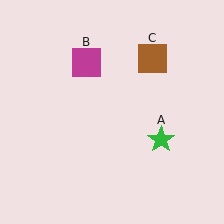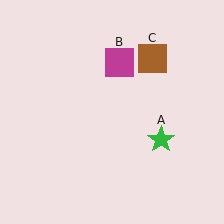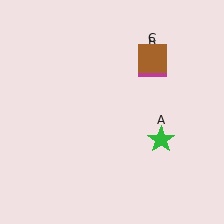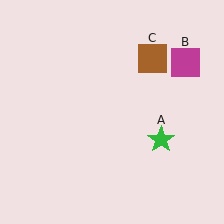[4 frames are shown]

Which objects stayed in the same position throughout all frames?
Green star (object A) and brown square (object C) remained stationary.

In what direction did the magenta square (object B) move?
The magenta square (object B) moved right.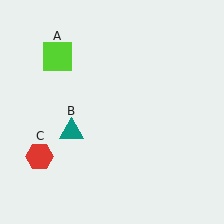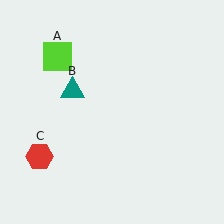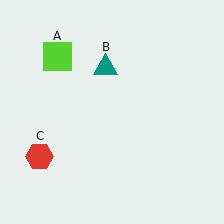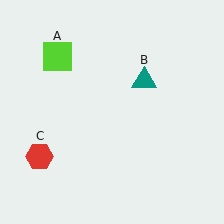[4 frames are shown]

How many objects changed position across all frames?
1 object changed position: teal triangle (object B).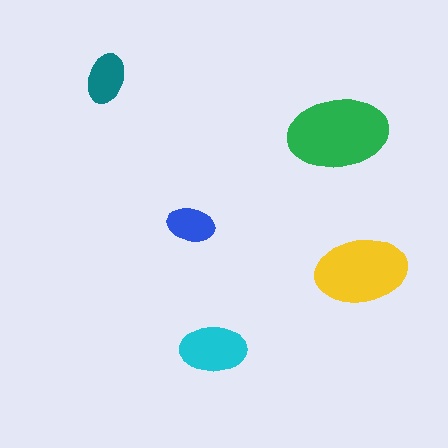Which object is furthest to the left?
The teal ellipse is leftmost.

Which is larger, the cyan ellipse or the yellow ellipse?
The yellow one.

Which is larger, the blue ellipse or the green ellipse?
The green one.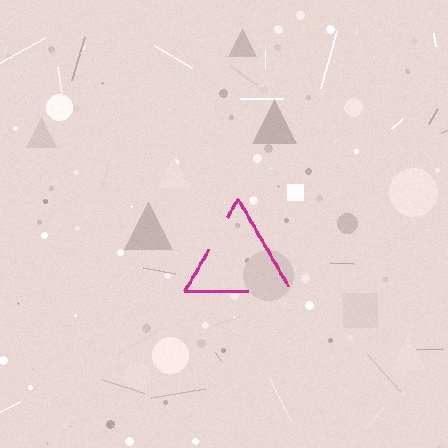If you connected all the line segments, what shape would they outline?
They would outline a triangle.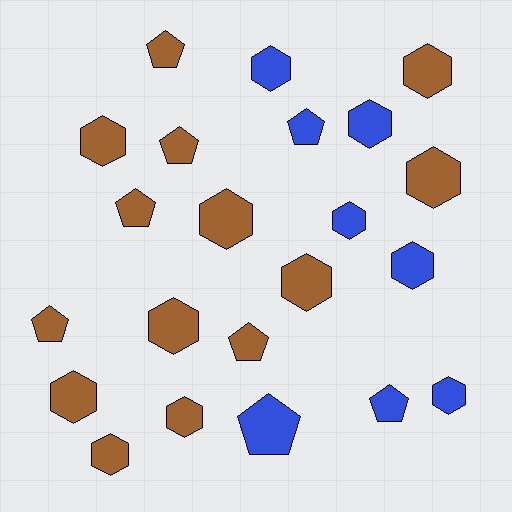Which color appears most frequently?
Brown, with 14 objects.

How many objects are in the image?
There are 22 objects.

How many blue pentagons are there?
There are 3 blue pentagons.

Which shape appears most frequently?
Hexagon, with 14 objects.